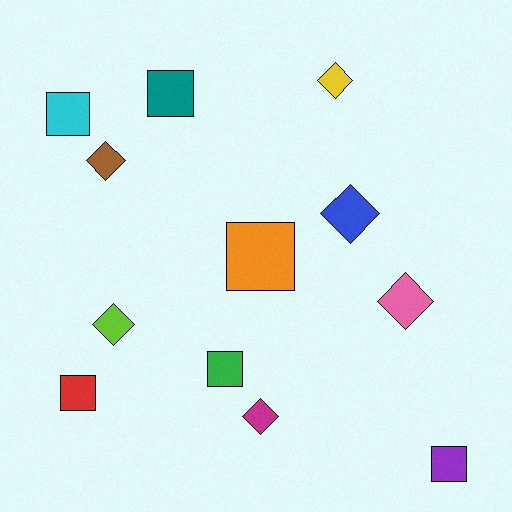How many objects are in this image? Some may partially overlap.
There are 12 objects.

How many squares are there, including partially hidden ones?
There are 6 squares.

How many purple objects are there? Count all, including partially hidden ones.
There is 1 purple object.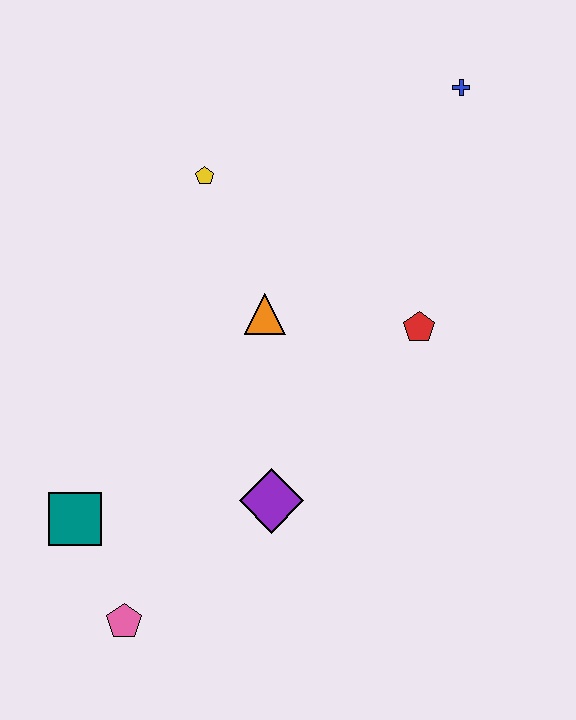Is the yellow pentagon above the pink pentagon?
Yes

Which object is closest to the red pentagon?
The orange triangle is closest to the red pentagon.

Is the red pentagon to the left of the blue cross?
Yes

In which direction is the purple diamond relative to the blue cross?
The purple diamond is below the blue cross.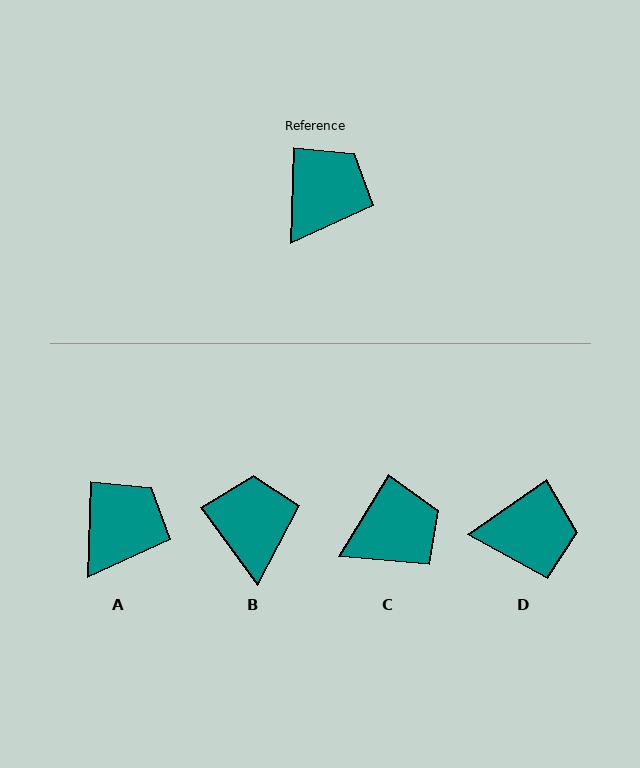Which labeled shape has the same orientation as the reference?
A.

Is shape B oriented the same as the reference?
No, it is off by about 38 degrees.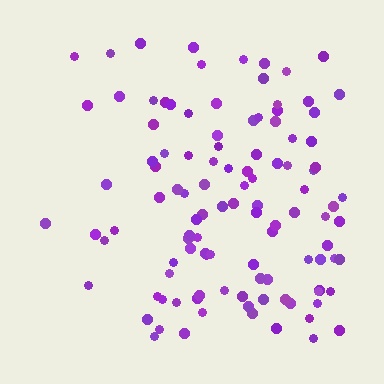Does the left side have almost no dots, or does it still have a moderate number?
Still a moderate number, just noticeably fewer than the right.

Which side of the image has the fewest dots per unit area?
The left.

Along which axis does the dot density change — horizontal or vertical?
Horizontal.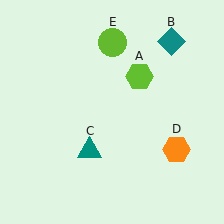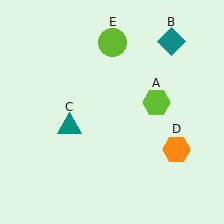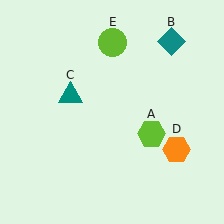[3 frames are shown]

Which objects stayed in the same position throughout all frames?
Teal diamond (object B) and orange hexagon (object D) and lime circle (object E) remained stationary.